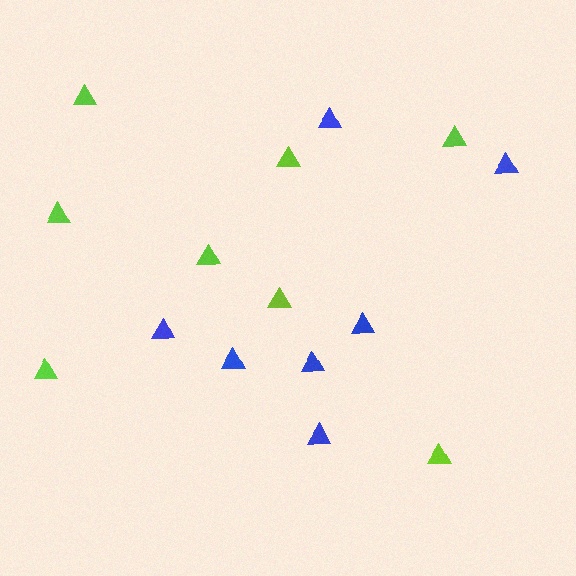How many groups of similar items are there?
There are 2 groups: one group of lime triangles (8) and one group of blue triangles (7).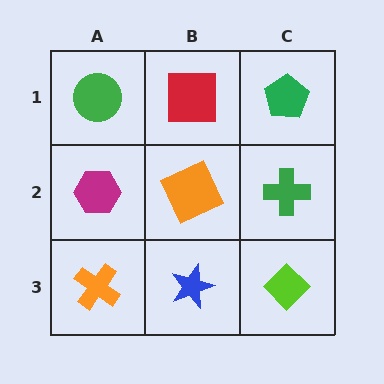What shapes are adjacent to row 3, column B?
An orange square (row 2, column B), an orange cross (row 3, column A), a lime diamond (row 3, column C).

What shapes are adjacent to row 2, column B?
A red square (row 1, column B), a blue star (row 3, column B), a magenta hexagon (row 2, column A), a green cross (row 2, column C).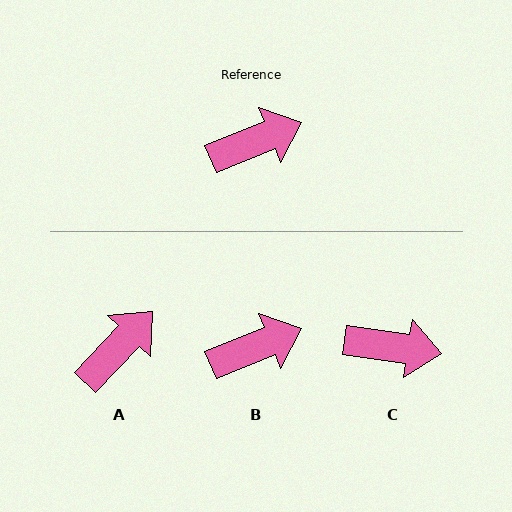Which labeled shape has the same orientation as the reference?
B.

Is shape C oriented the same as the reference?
No, it is off by about 30 degrees.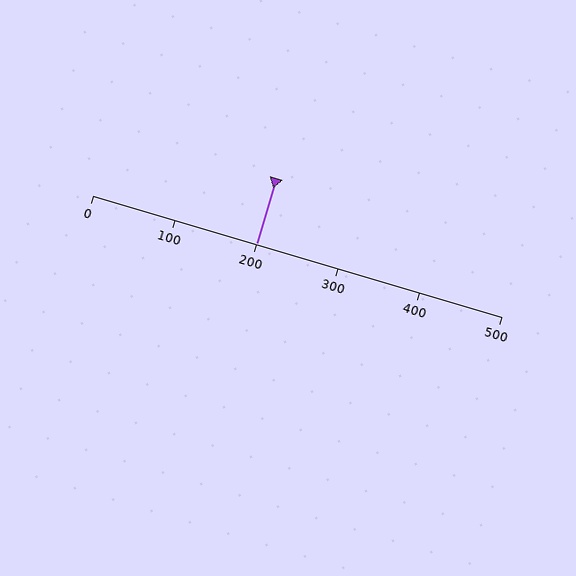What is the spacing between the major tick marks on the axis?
The major ticks are spaced 100 apart.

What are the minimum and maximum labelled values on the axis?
The axis runs from 0 to 500.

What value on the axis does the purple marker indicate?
The marker indicates approximately 200.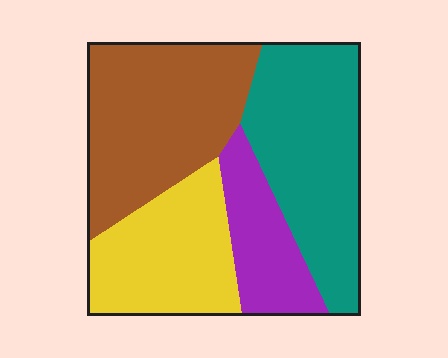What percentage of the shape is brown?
Brown takes up about one third (1/3) of the shape.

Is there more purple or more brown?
Brown.